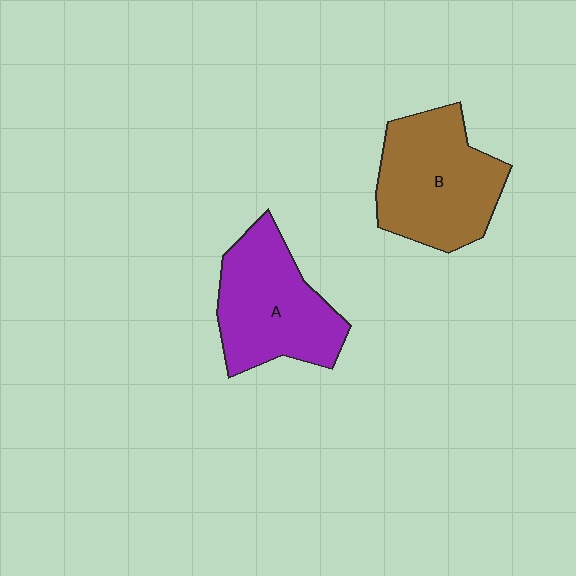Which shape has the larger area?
Shape B (brown).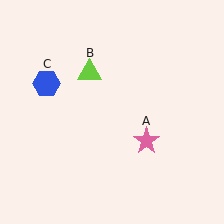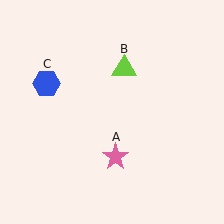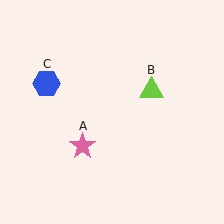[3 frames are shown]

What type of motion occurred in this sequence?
The pink star (object A), lime triangle (object B) rotated clockwise around the center of the scene.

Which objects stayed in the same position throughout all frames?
Blue hexagon (object C) remained stationary.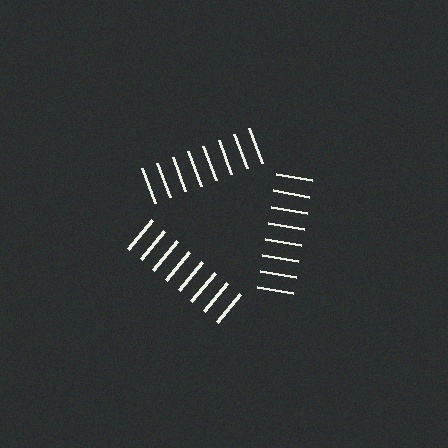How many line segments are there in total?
24 — 8 along each of the 3 edges.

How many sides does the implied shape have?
3 sides — the line-ends trace a triangle.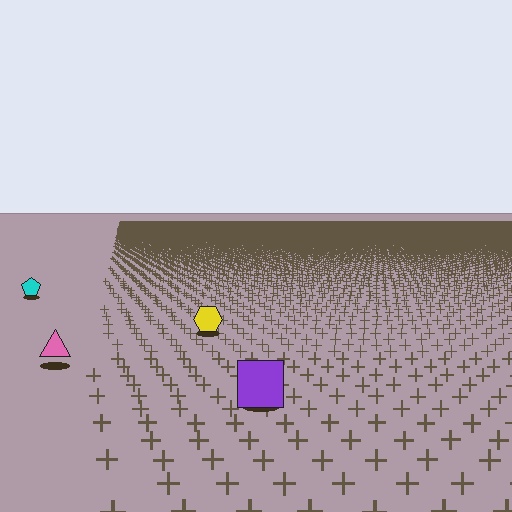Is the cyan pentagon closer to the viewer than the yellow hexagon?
No. The yellow hexagon is closer — you can tell from the texture gradient: the ground texture is coarser near it.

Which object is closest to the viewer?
The purple square is closest. The texture marks near it are larger and more spread out.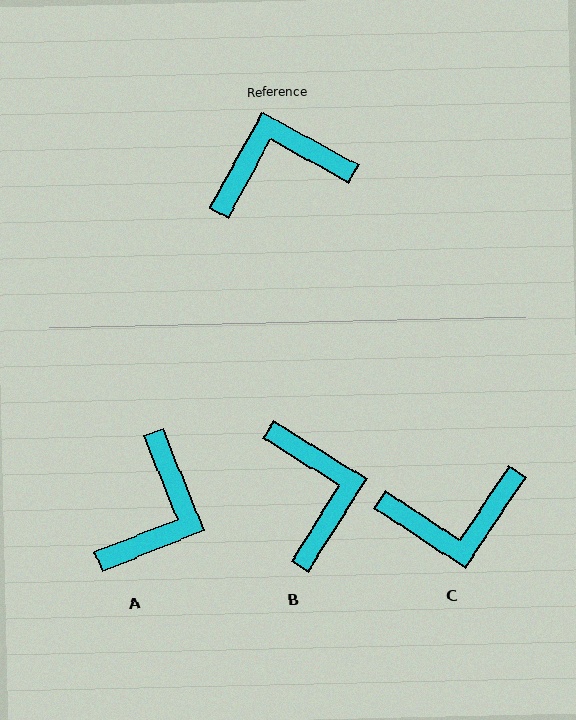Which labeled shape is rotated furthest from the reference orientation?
C, about 175 degrees away.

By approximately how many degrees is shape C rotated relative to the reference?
Approximately 175 degrees counter-clockwise.